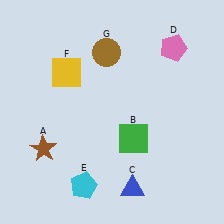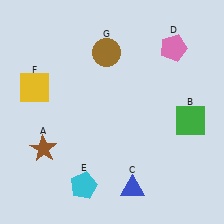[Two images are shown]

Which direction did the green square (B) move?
The green square (B) moved right.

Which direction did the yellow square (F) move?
The yellow square (F) moved left.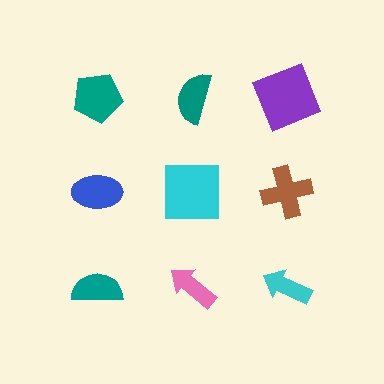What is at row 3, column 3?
A cyan arrow.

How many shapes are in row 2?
3 shapes.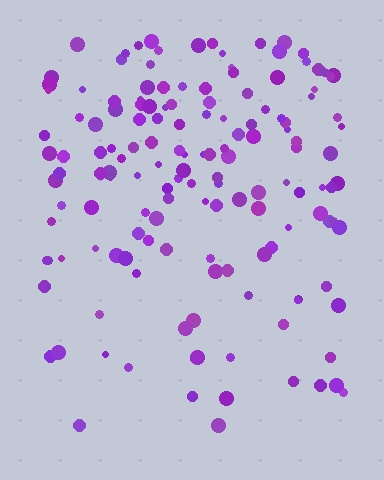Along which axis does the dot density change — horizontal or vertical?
Vertical.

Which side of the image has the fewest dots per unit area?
The bottom.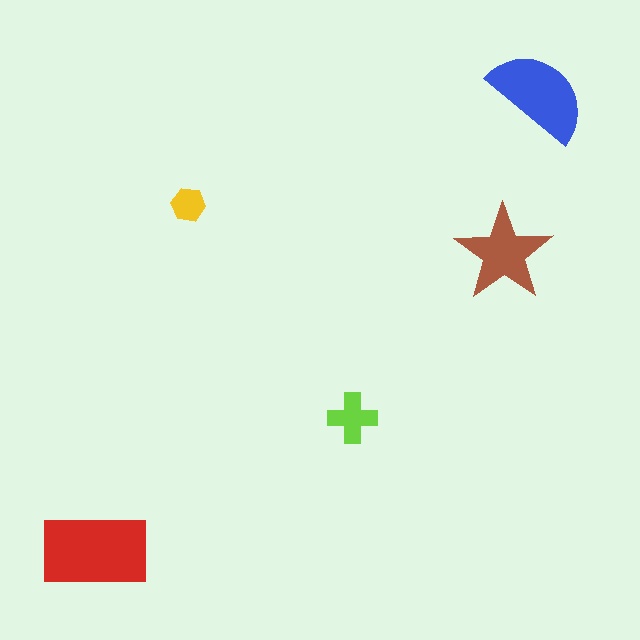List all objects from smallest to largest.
The yellow hexagon, the lime cross, the brown star, the blue semicircle, the red rectangle.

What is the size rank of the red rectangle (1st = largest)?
1st.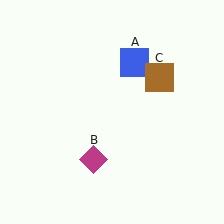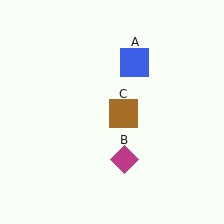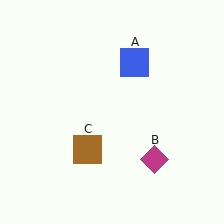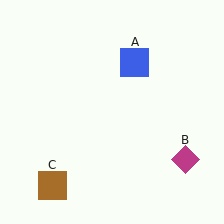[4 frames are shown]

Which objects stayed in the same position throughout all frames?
Blue square (object A) remained stationary.